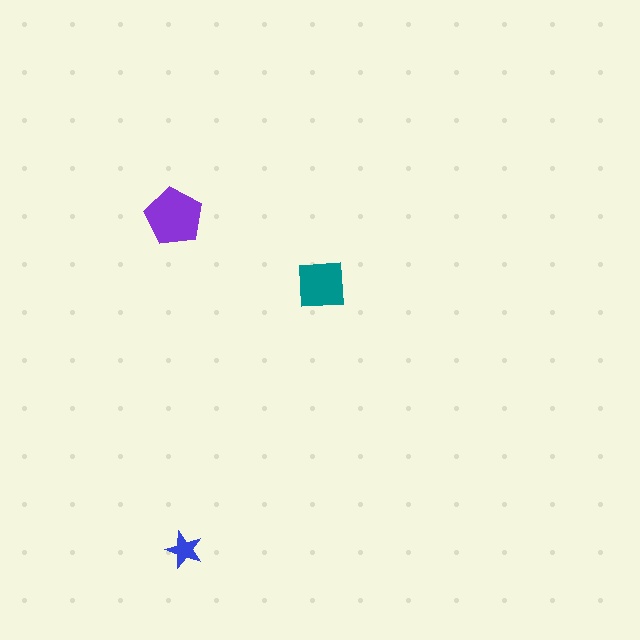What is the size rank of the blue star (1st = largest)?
3rd.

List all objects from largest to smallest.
The purple pentagon, the teal square, the blue star.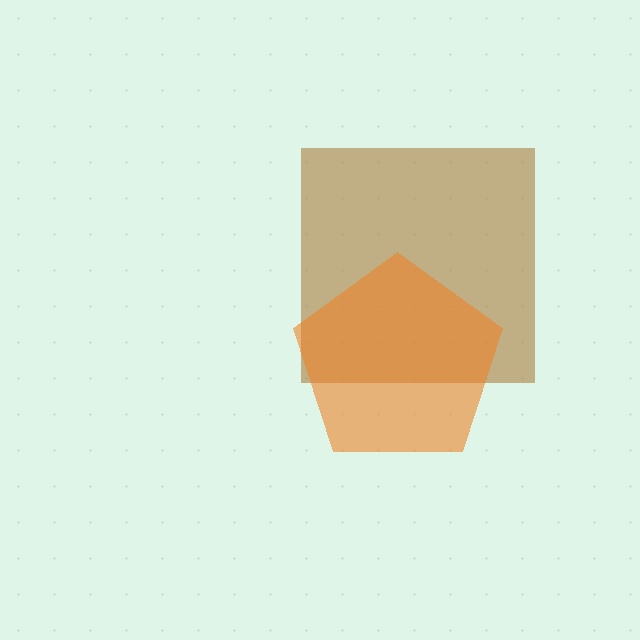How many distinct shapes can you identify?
There are 2 distinct shapes: a brown square, an orange pentagon.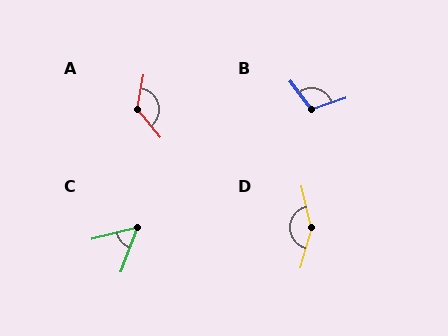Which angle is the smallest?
C, at approximately 56 degrees.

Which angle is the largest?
D, at approximately 152 degrees.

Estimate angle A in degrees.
Approximately 130 degrees.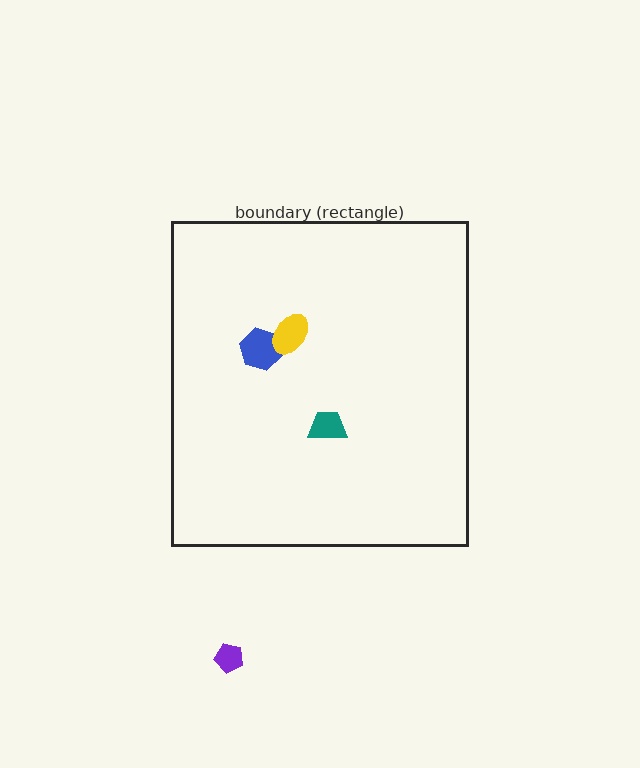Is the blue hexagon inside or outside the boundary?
Inside.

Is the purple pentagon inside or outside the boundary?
Outside.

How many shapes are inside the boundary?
3 inside, 1 outside.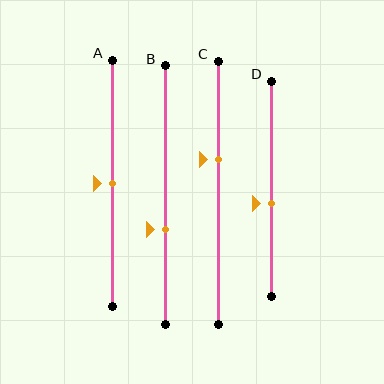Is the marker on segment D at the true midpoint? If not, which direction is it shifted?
No, the marker on segment D is shifted downward by about 7% of the segment length.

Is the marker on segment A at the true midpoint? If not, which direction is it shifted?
Yes, the marker on segment A is at the true midpoint.